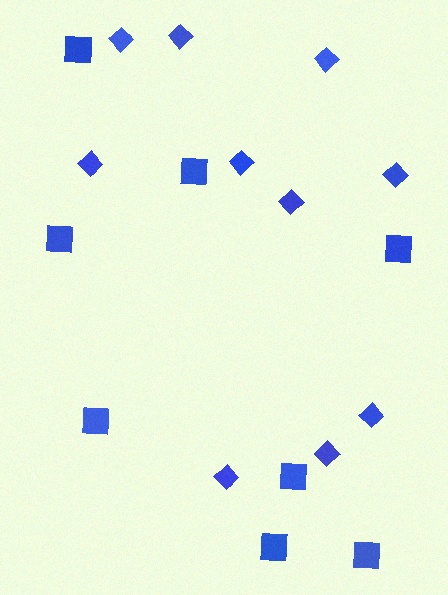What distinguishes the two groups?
There are 2 groups: one group of squares (8) and one group of diamonds (10).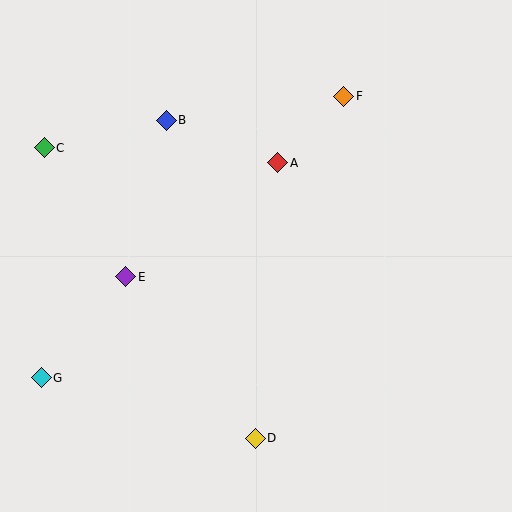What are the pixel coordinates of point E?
Point E is at (126, 277).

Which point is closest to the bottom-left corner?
Point G is closest to the bottom-left corner.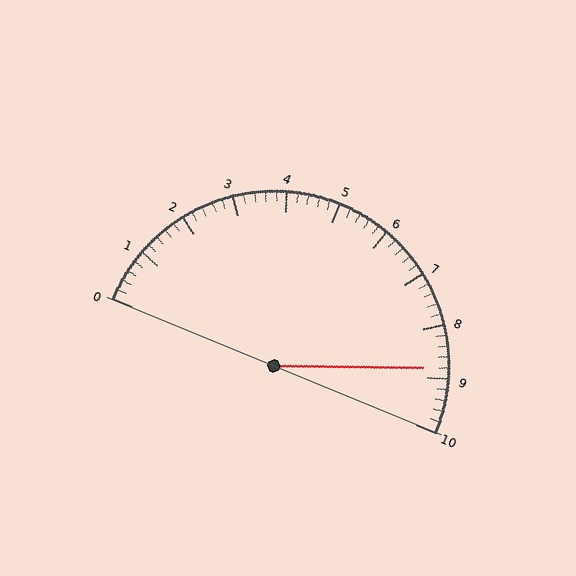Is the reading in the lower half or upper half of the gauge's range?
The reading is in the upper half of the range (0 to 10).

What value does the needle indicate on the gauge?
The needle indicates approximately 8.8.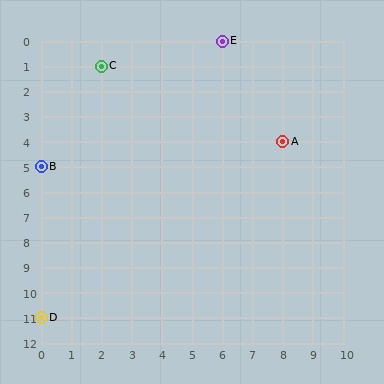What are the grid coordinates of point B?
Point B is at grid coordinates (0, 5).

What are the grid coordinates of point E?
Point E is at grid coordinates (6, 0).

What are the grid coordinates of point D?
Point D is at grid coordinates (0, 11).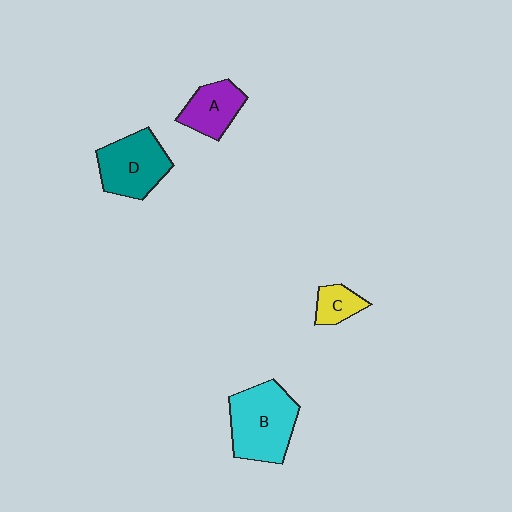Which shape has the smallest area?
Shape C (yellow).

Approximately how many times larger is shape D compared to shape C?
Approximately 2.3 times.